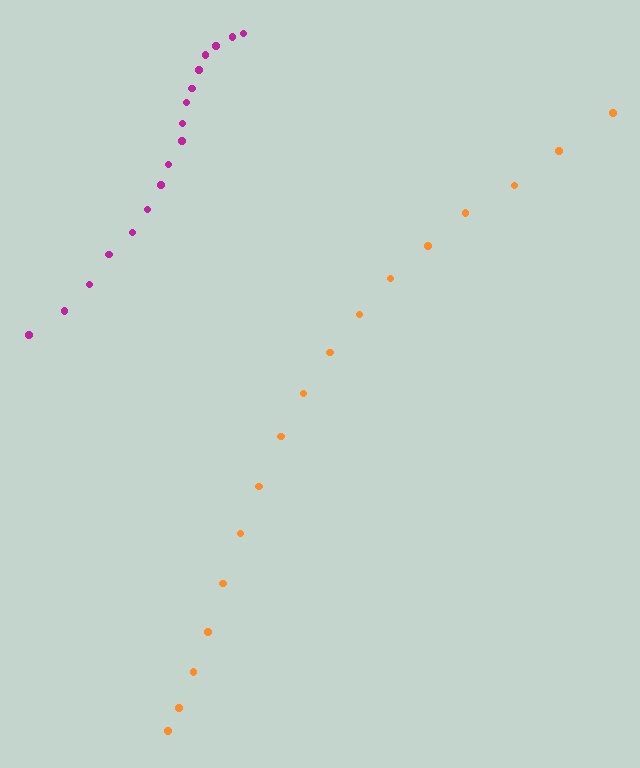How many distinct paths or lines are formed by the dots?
There are 2 distinct paths.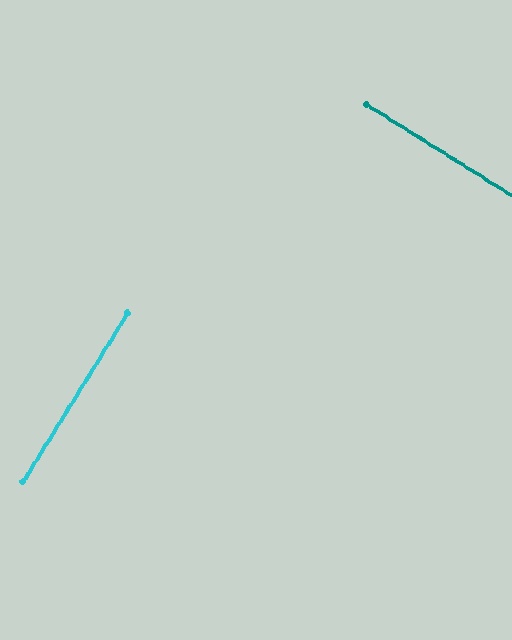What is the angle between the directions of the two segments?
Approximately 90 degrees.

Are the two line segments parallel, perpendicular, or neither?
Perpendicular — they meet at approximately 90°.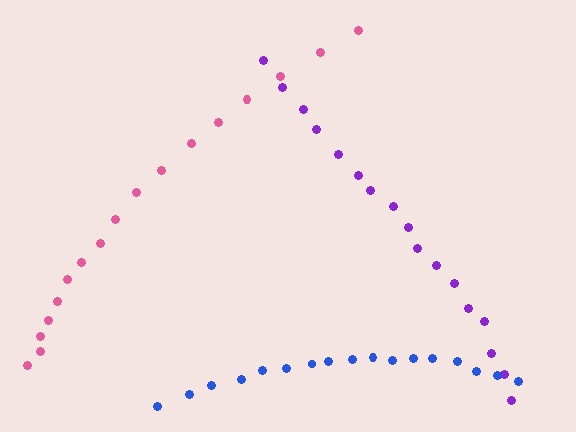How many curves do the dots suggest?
There are 3 distinct paths.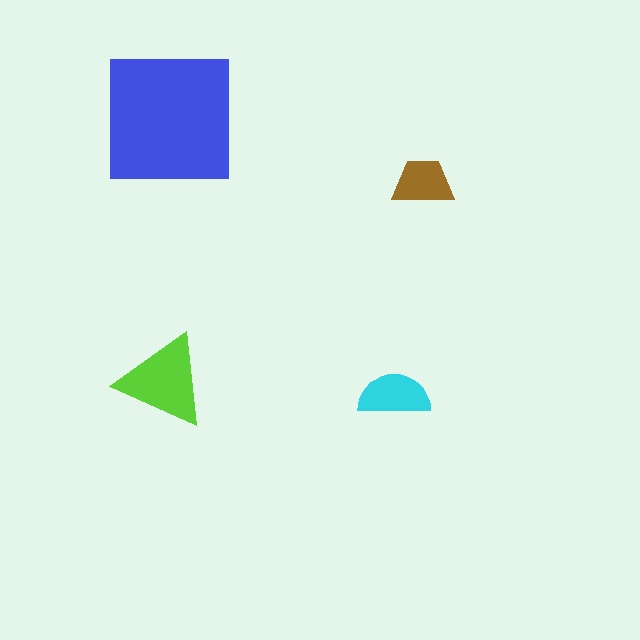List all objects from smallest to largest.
The brown trapezoid, the cyan semicircle, the lime triangle, the blue square.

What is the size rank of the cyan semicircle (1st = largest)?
3rd.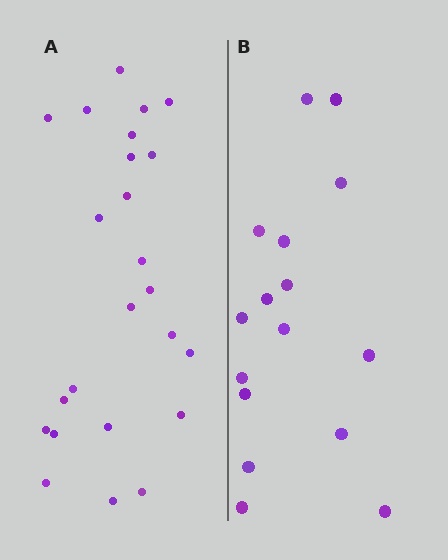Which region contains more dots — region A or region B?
Region A (the left region) has more dots.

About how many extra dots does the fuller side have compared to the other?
Region A has roughly 8 or so more dots than region B.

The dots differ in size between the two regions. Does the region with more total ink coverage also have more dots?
No. Region B has more total ink coverage because its dots are larger, but region A actually contains more individual dots. Total area can be misleading — the number of items is what matters here.